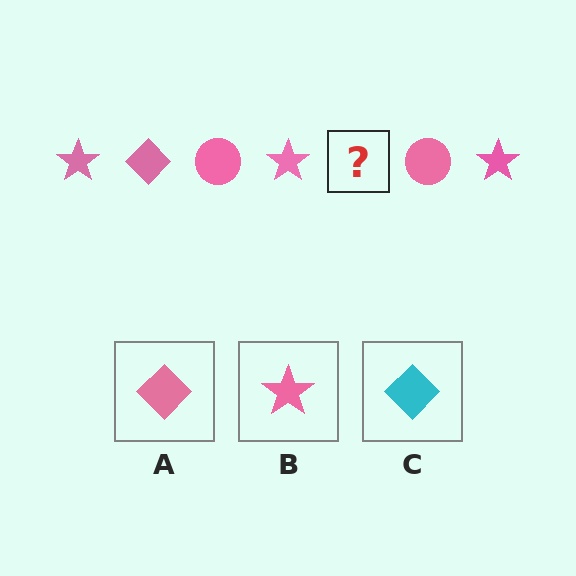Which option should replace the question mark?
Option A.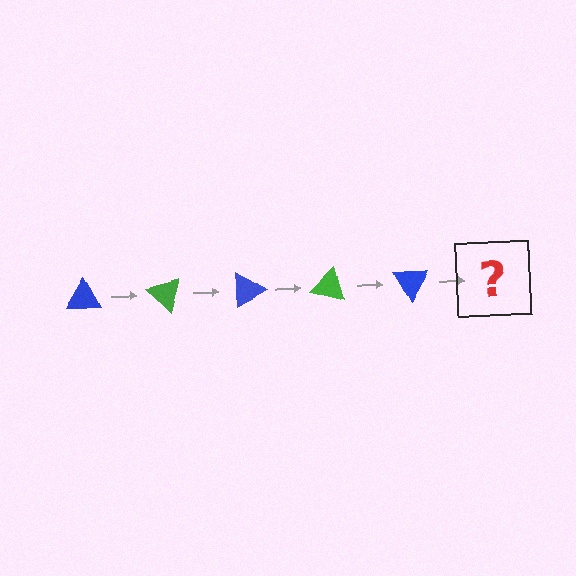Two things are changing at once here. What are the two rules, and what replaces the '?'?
The two rules are that it rotates 45 degrees each step and the color cycles through blue and green. The '?' should be a green triangle, rotated 225 degrees from the start.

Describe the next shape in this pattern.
It should be a green triangle, rotated 225 degrees from the start.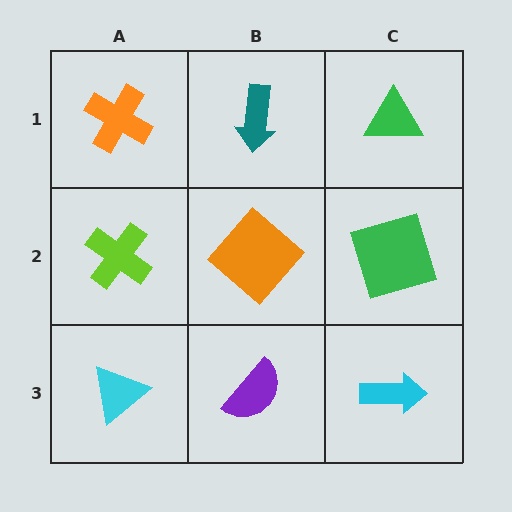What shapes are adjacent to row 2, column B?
A teal arrow (row 1, column B), a purple semicircle (row 3, column B), a lime cross (row 2, column A), a green square (row 2, column C).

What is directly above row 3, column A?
A lime cross.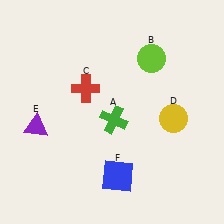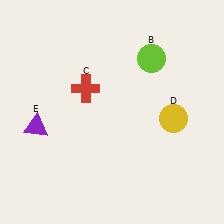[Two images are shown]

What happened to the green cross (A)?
The green cross (A) was removed in Image 2. It was in the bottom-right area of Image 1.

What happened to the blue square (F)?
The blue square (F) was removed in Image 2. It was in the bottom-right area of Image 1.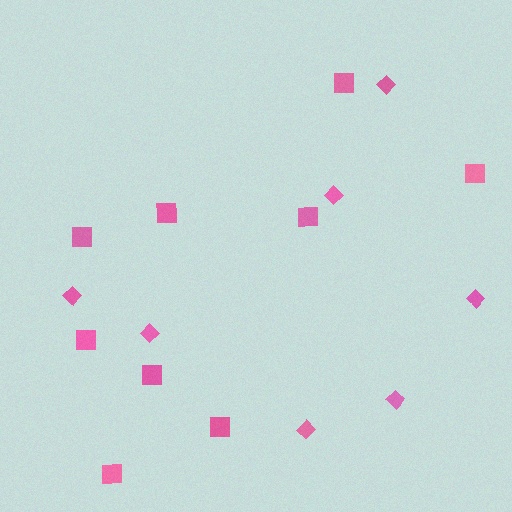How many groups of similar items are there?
There are 2 groups: one group of squares (9) and one group of diamonds (7).